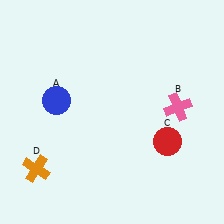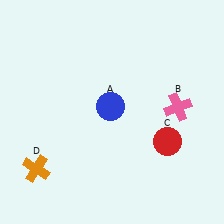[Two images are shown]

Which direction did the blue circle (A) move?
The blue circle (A) moved right.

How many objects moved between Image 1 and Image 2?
1 object moved between the two images.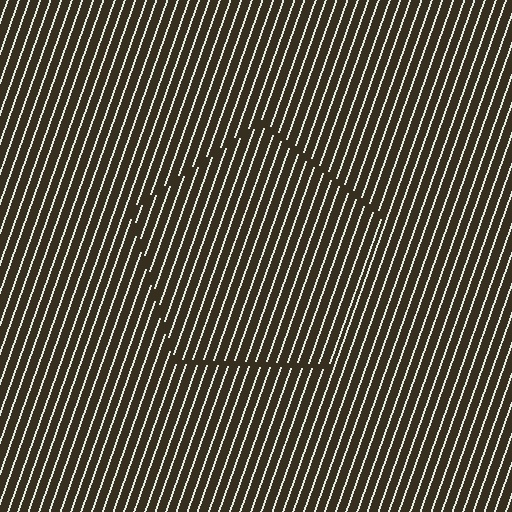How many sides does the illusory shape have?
5 sides — the line-ends trace a pentagon.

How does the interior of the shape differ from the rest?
The interior of the shape contains the same grating, shifted by half a period — the contour is defined by the phase discontinuity where line-ends from the inner and outer gratings abut.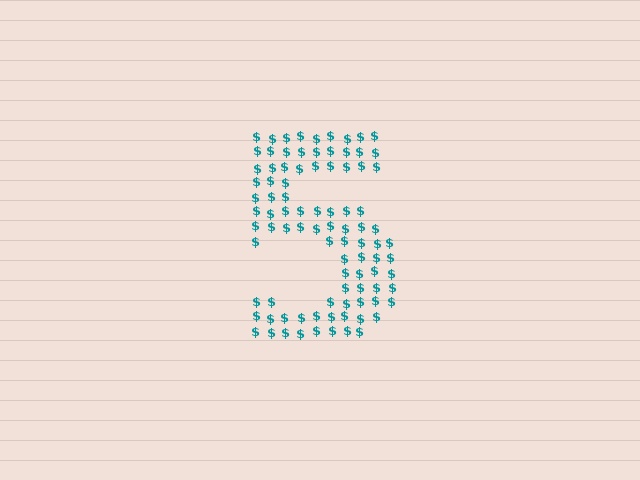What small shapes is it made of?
It is made of small dollar signs.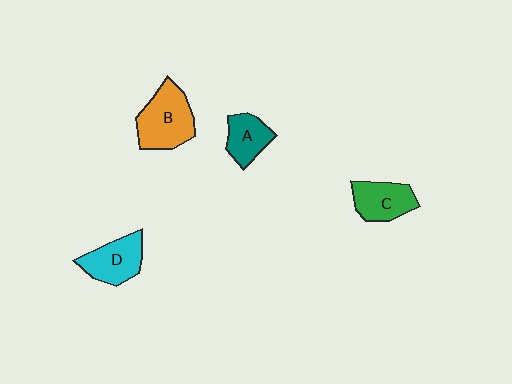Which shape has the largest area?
Shape B (orange).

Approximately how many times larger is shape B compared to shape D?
Approximately 1.3 times.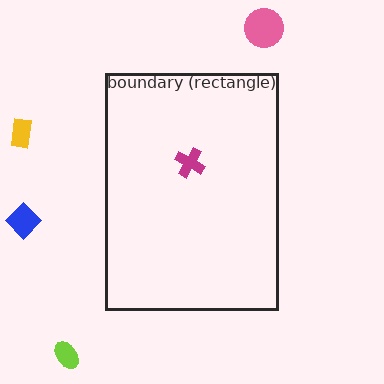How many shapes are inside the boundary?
1 inside, 4 outside.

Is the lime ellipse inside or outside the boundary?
Outside.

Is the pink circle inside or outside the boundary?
Outside.